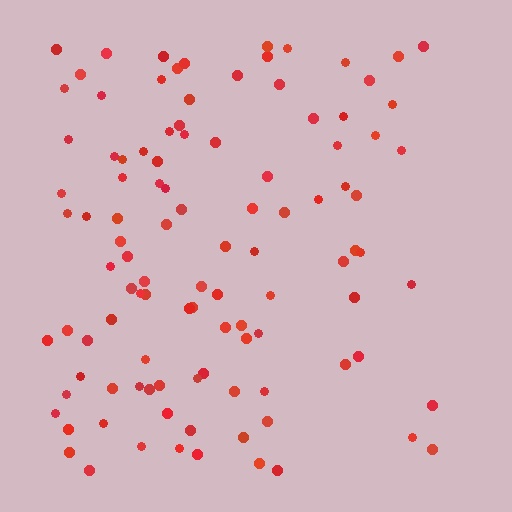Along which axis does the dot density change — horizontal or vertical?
Horizontal.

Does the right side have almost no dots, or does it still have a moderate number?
Still a moderate number, just noticeably fewer than the left.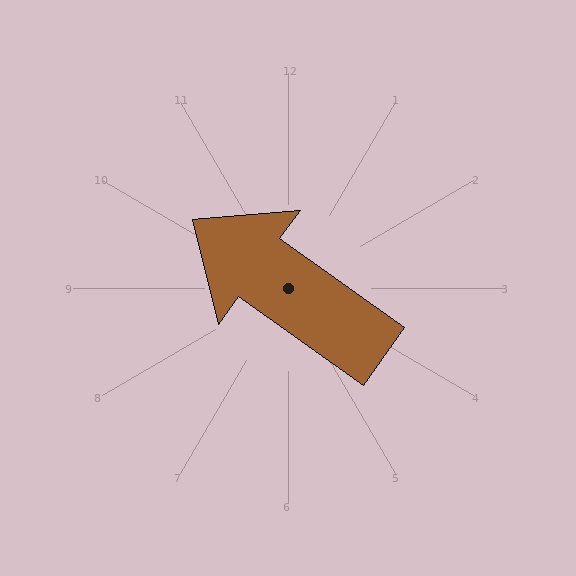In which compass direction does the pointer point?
Northwest.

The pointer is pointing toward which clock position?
Roughly 10 o'clock.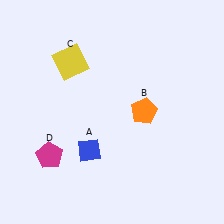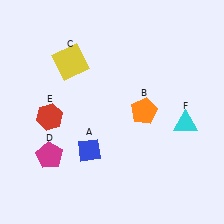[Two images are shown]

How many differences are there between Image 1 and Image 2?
There are 2 differences between the two images.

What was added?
A red hexagon (E), a cyan triangle (F) were added in Image 2.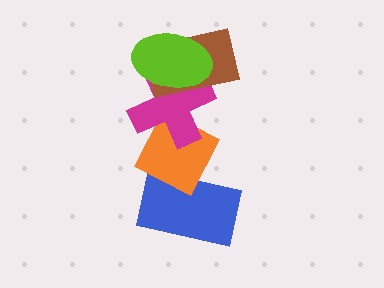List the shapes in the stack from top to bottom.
From top to bottom: the lime ellipse, the brown rectangle, the magenta cross, the orange diamond, the blue rectangle.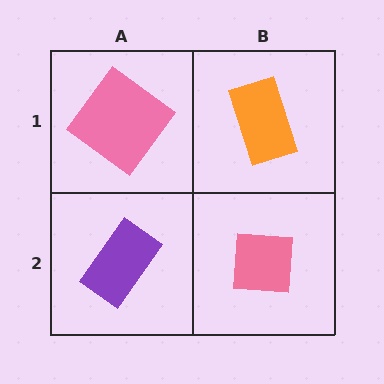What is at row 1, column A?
A pink diamond.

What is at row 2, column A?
A purple rectangle.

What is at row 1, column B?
An orange rectangle.